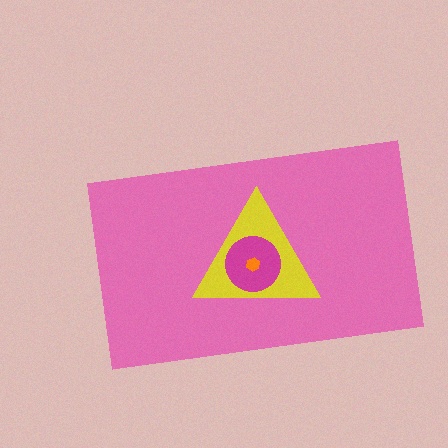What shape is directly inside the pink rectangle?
The yellow triangle.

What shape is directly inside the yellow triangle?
The magenta circle.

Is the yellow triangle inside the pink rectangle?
Yes.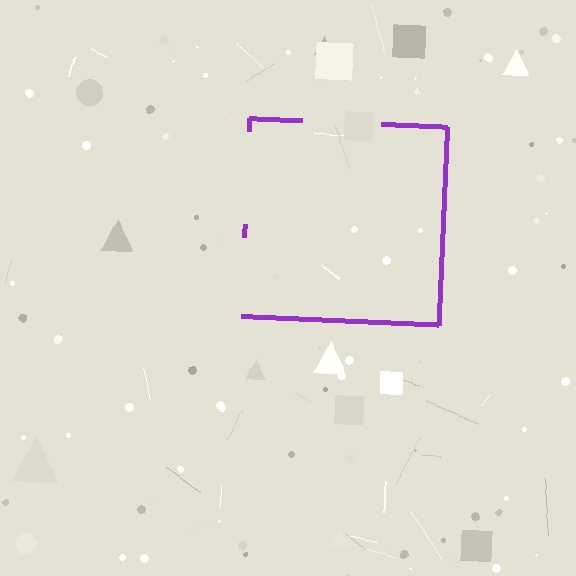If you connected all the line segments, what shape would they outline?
They would outline a square.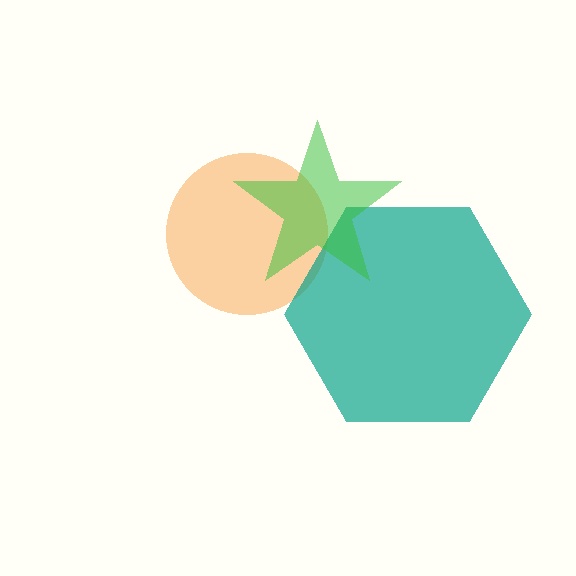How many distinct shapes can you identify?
There are 3 distinct shapes: an orange circle, a teal hexagon, a green star.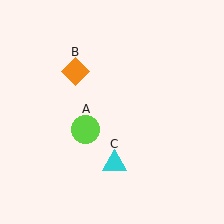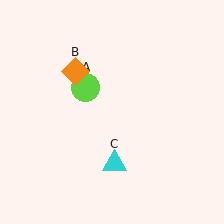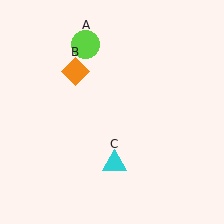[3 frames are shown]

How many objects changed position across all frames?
1 object changed position: lime circle (object A).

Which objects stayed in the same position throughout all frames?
Orange diamond (object B) and cyan triangle (object C) remained stationary.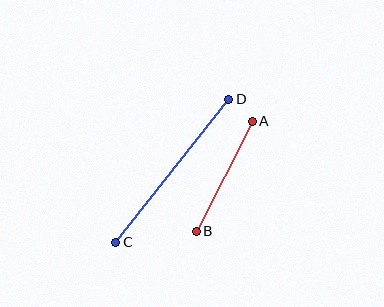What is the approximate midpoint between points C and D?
The midpoint is at approximately (172, 171) pixels.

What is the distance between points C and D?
The distance is approximately 182 pixels.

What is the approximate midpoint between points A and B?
The midpoint is at approximately (224, 176) pixels.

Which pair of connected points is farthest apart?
Points C and D are farthest apart.